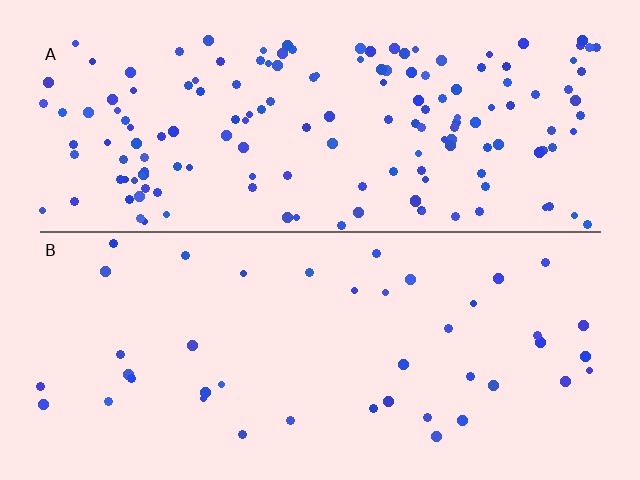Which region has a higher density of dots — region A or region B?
A (the top).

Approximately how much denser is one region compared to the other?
Approximately 3.9× — region A over region B.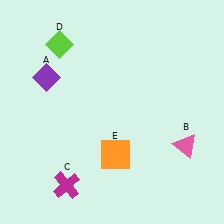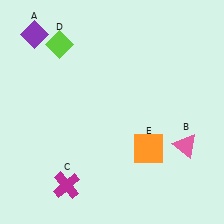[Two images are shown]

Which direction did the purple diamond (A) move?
The purple diamond (A) moved up.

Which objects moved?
The objects that moved are: the purple diamond (A), the orange square (E).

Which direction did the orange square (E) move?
The orange square (E) moved right.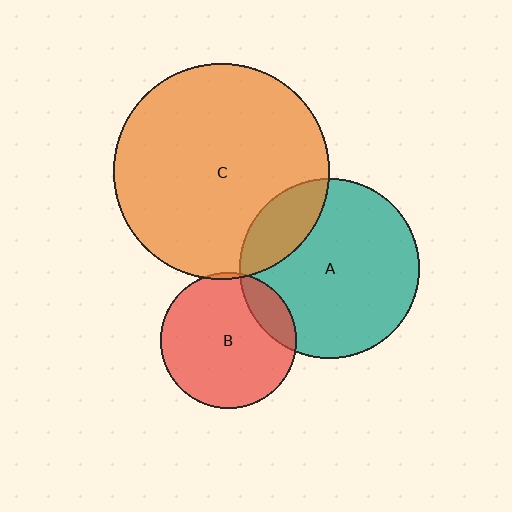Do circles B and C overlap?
Yes.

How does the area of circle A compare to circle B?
Approximately 1.8 times.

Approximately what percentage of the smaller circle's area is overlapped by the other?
Approximately 5%.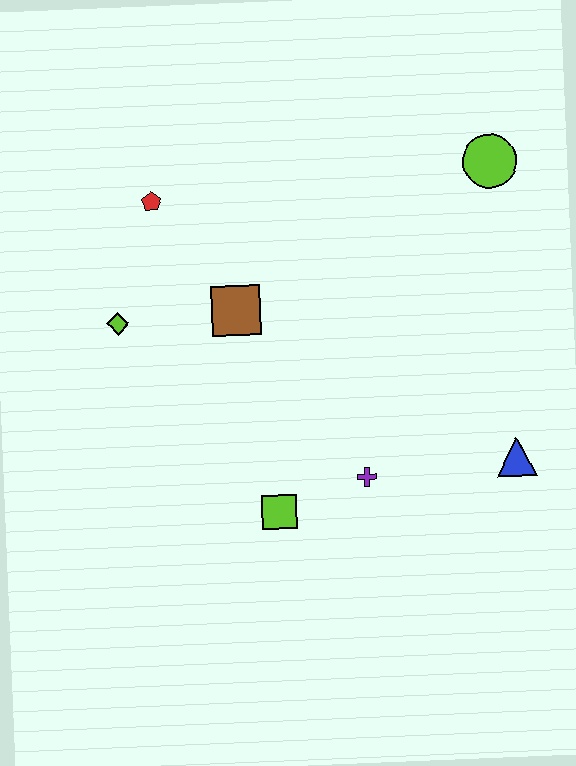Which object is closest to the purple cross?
The lime square is closest to the purple cross.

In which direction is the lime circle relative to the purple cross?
The lime circle is above the purple cross.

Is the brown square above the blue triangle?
Yes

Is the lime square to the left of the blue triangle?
Yes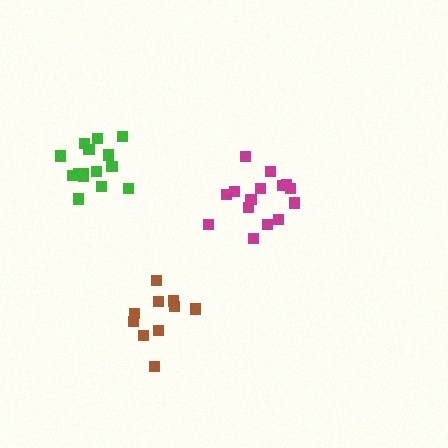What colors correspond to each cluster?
The clusters are colored: magenta, green, brown.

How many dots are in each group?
Group 1: 15 dots, Group 2: 15 dots, Group 3: 10 dots (40 total).